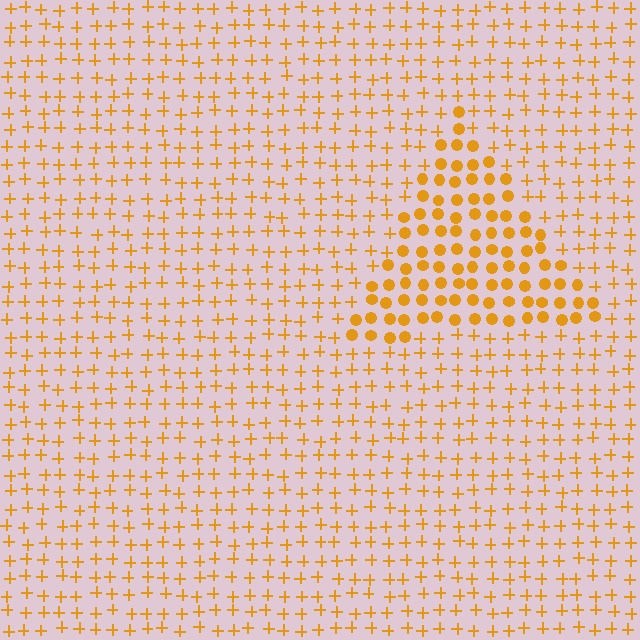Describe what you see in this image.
The image is filled with small orange elements arranged in a uniform grid. A triangle-shaped region contains circles, while the surrounding area contains plus signs. The boundary is defined purely by the change in element shape.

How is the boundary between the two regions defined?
The boundary is defined by a change in element shape: circles inside vs. plus signs outside. All elements share the same color and spacing.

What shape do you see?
I see a triangle.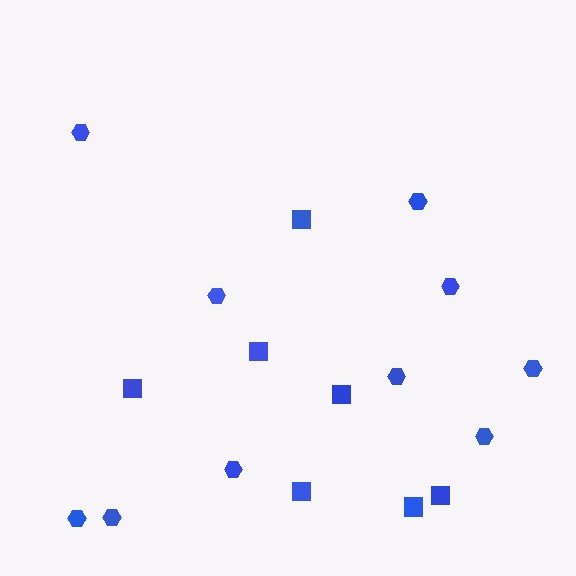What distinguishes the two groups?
There are 2 groups: one group of squares (7) and one group of hexagons (10).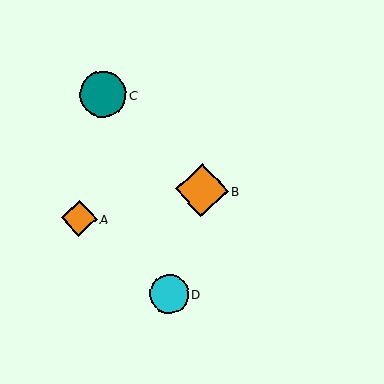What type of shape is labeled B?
Shape B is an orange diamond.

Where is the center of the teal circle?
The center of the teal circle is at (103, 94).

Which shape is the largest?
The orange diamond (labeled B) is the largest.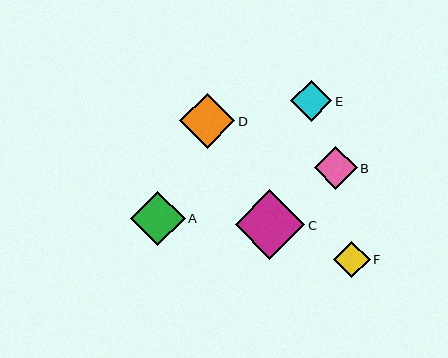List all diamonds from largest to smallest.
From largest to smallest: C, D, A, B, E, F.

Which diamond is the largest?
Diamond C is the largest with a size of approximately 70 pixels.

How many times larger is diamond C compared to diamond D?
Diamond C is approximately 1.3 times the size of diamond D.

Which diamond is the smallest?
Diamond F is the smallest with a size of approximately 36 pixels.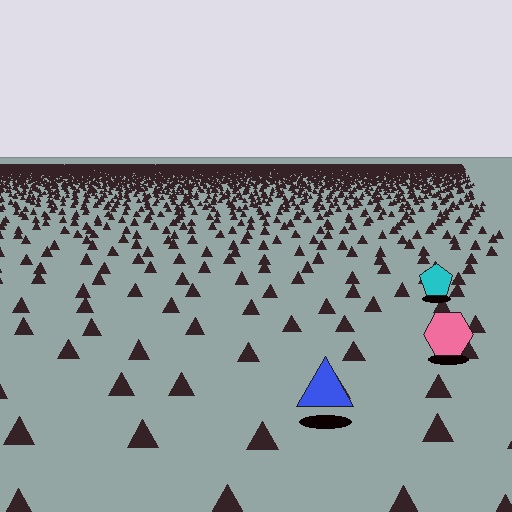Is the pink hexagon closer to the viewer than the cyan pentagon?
Yes. The pink hexagon is closer — you can tell from the texture gradient: the ground texture is coarser near it.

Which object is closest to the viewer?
The blue triangle is closest. The texture marks near it are larger and more spread out.